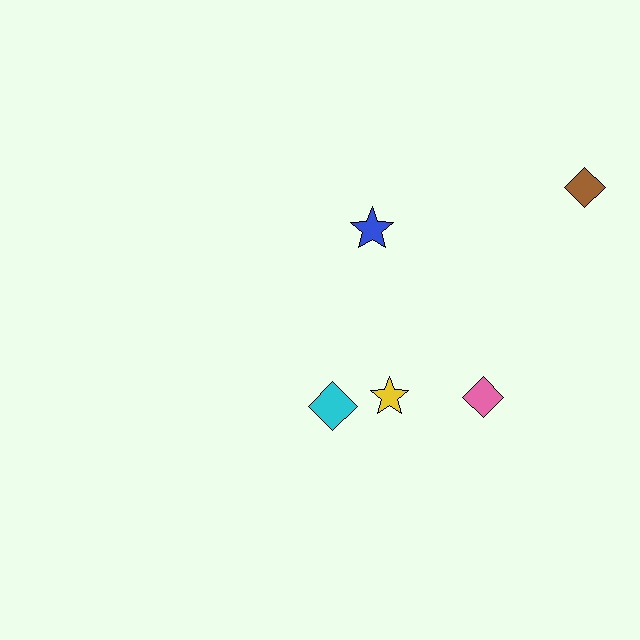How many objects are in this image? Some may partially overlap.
There are 5 objects.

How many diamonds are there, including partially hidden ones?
There are 3 diamonds.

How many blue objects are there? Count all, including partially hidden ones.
There is 1 blue object.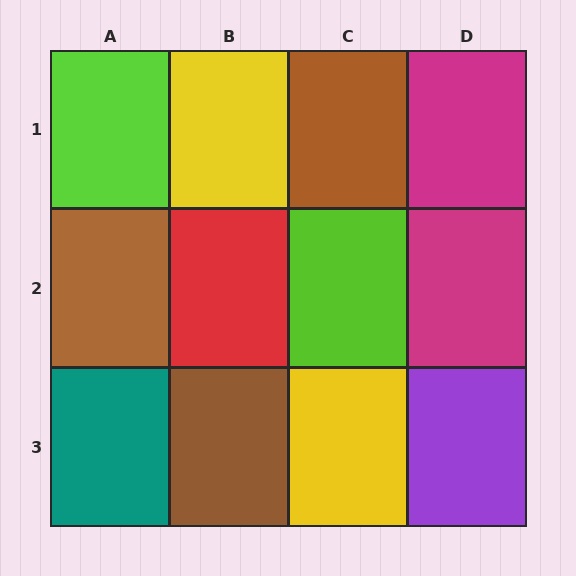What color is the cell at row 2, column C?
Lime.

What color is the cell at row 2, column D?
Magenta.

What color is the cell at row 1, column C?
Brown.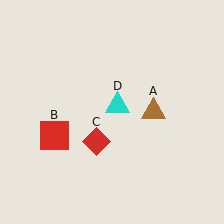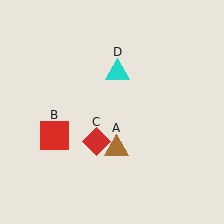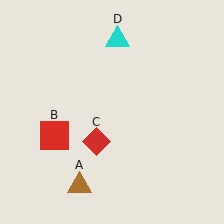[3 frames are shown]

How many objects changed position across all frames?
2 objects changed position: brown triangle (object A), cyan triangle (object D).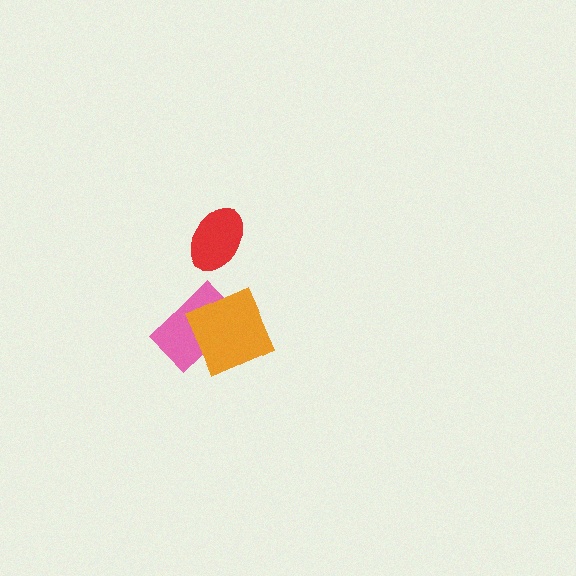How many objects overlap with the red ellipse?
0 objects overlap with the red ellipse.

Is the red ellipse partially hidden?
No, no other shape covers it.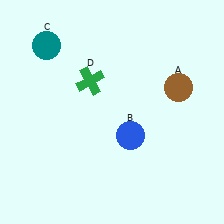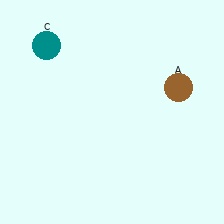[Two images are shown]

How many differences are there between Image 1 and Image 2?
There are 2 differences between the two images.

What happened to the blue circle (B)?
The blue circle (B) was removed in Image 2. It was in the bottom-right area of Image 1.